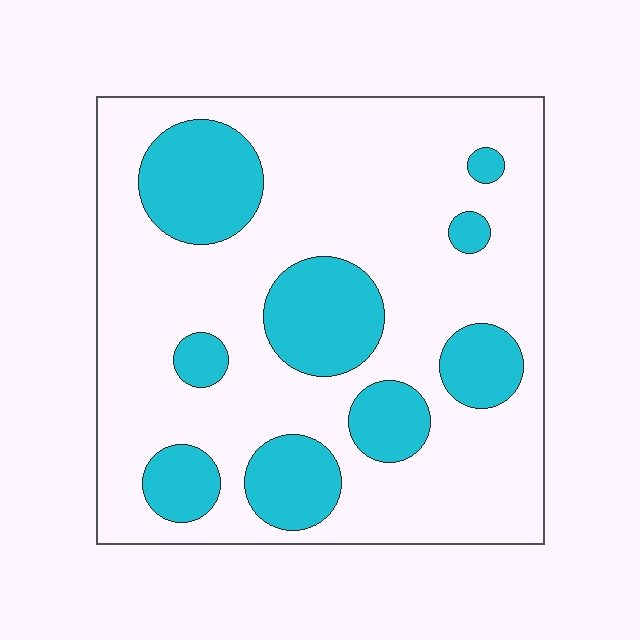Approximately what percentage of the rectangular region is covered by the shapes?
Approximately 25%.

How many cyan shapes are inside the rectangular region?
9.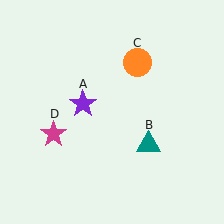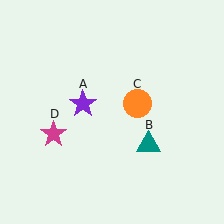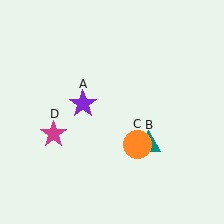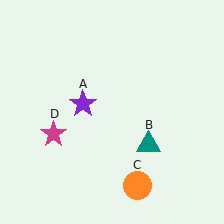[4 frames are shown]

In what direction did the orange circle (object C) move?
The orange circle (object C) moved down.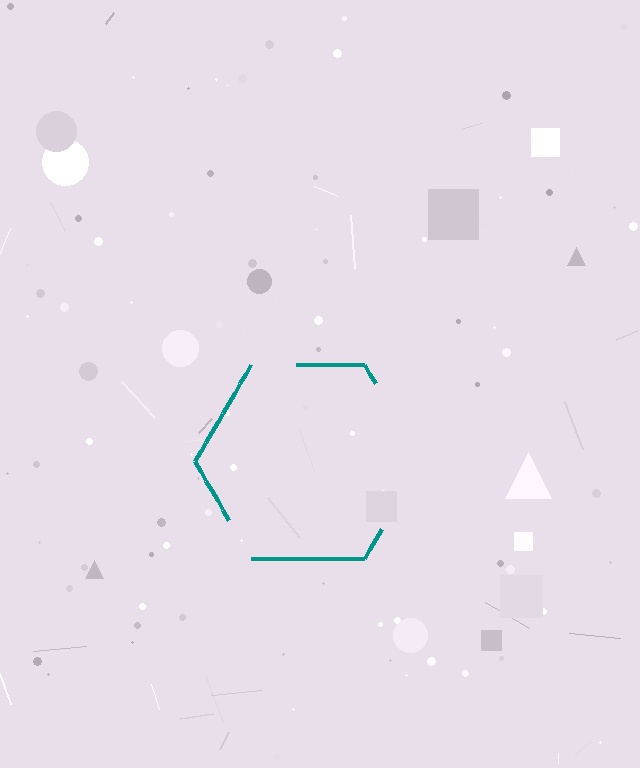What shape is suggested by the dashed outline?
The dashed outline suggests a hexagon.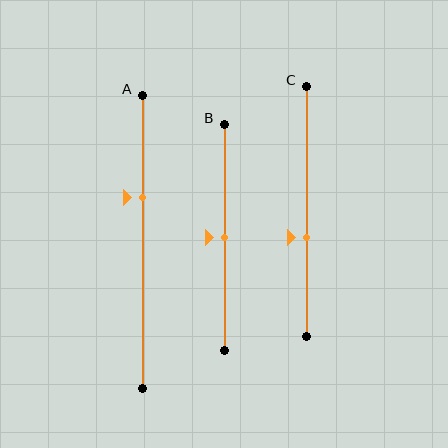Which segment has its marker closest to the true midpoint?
Segment B has its marker closest to the true midpoint.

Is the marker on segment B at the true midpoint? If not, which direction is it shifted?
Yes, the marker on segment B is at the true midpoint.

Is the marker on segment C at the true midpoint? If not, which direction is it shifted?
No, the marker on segment C is shifted downward by about 10% of the segment length.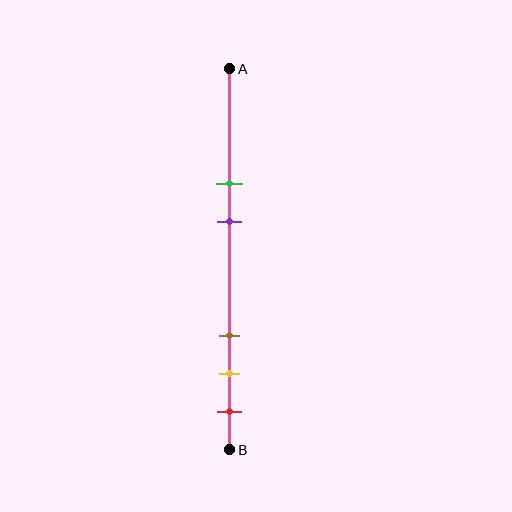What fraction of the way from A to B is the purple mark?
The purple mark is approximately 40% (0.4) of the way from A to B.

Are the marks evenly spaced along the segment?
No, the marks are not evenly spaced.